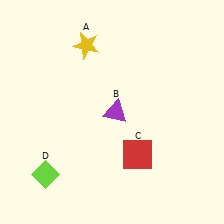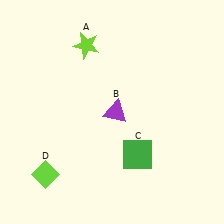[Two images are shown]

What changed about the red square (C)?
In Image 1, C is red. In Image 2, it changed to green.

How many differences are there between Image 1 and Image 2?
There are 2 differences between the two images.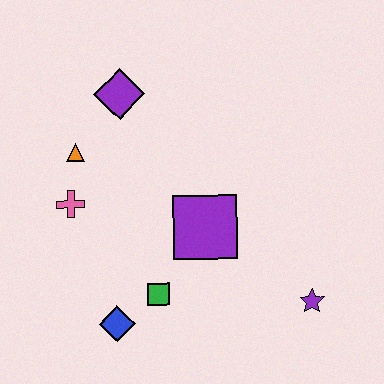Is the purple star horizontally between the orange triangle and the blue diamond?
No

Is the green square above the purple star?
Yes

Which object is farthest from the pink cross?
The purple star is farthest from the pink cross.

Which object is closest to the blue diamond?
The green square is closest to the blue diamond.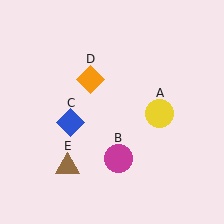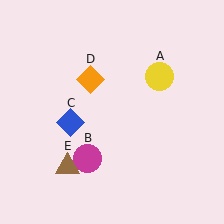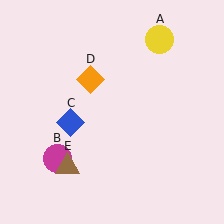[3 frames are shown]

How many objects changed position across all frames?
2 objects changed position: yellow circle (object A), magenta circle (object B).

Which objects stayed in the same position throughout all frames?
Blue diamond (object C) and orange diamond (object D) and brown triangle (object E) remained stationary.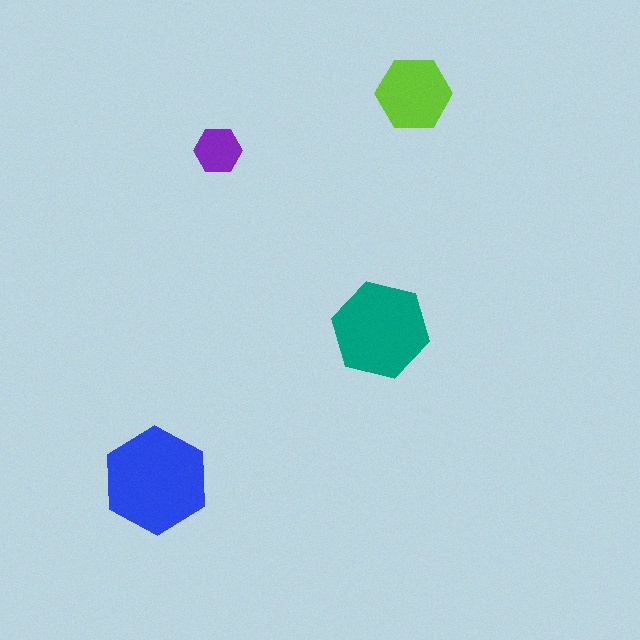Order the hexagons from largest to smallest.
the blue one, the teal one, the lime one, the purple one.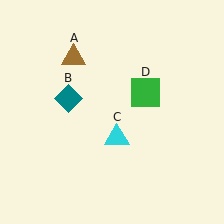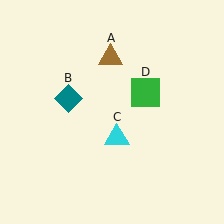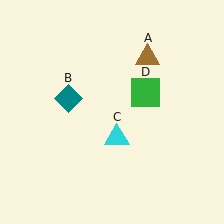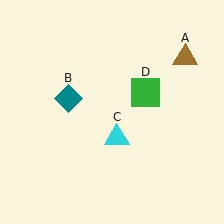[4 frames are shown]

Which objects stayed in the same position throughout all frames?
Teal diamond (object B) and cyan triangle (object C) and green square (object D) remained stationary.